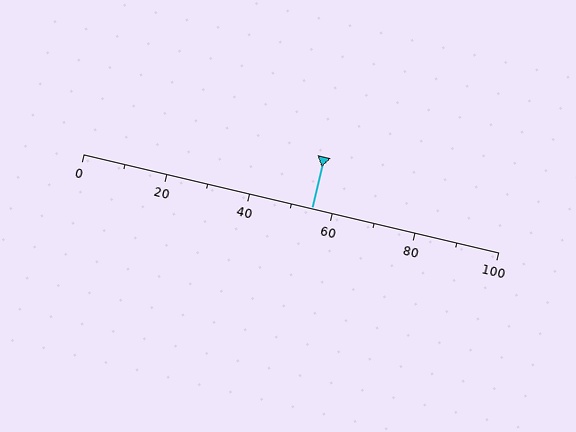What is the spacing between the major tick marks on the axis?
The major ticks are spaced 20 apart.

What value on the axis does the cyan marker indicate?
The marker indicates approximately 55.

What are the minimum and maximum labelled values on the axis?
The axis runs from 0 to 100.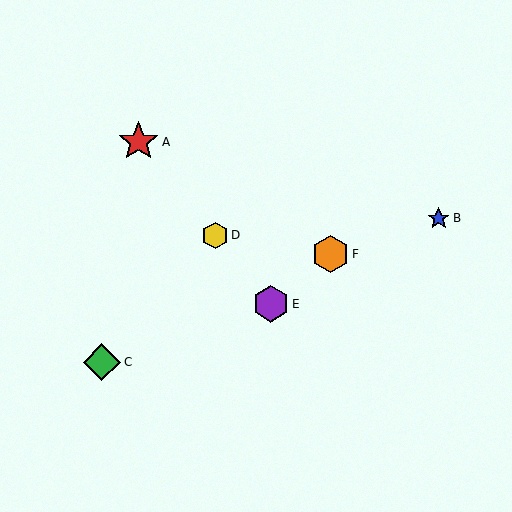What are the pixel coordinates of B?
Object B is at (439, 218).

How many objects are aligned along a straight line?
3 objects (A, D, E) are aligned along a straight line.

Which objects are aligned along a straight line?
Objects A, D, E are aligned along a straight line.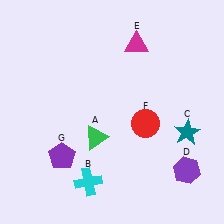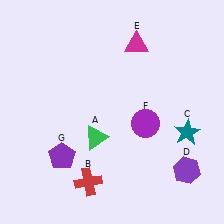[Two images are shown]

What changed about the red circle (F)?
In Image 1, F is red. In Image 2, it changed to purple.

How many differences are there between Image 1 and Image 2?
There are 2 differences between the two images.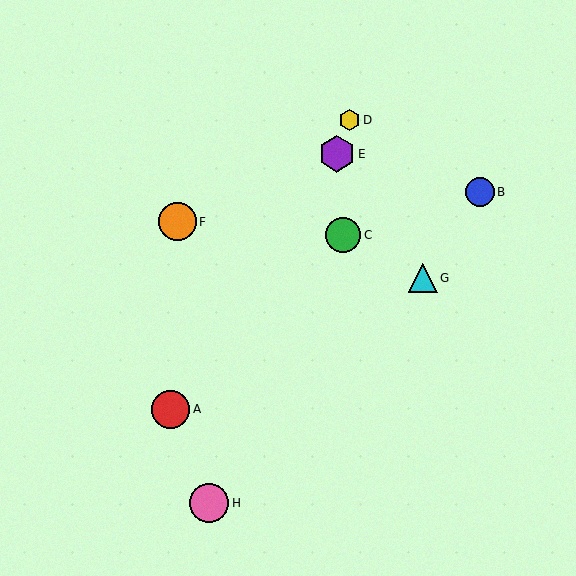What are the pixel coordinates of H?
Object H is at (209, 503).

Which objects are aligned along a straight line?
Objects D, E, H are aligned along a straight line.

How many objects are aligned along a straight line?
3 objects (D, E, H) are aligned along a straight line.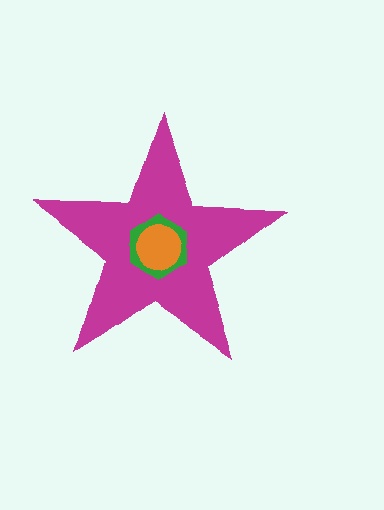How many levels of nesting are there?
3.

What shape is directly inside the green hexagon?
The orange circle.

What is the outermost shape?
The magenta star.